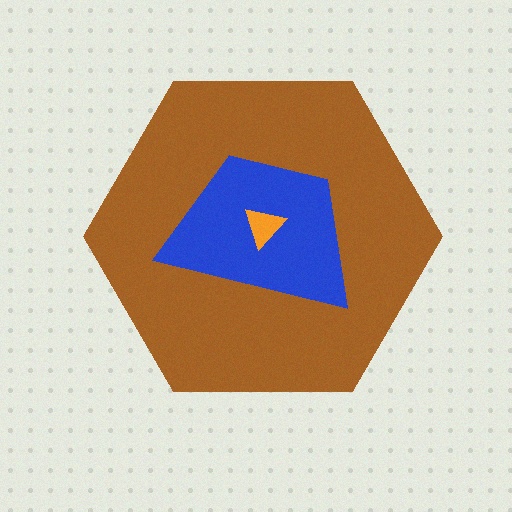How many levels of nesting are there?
3.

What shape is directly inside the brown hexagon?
The blue trapezoid.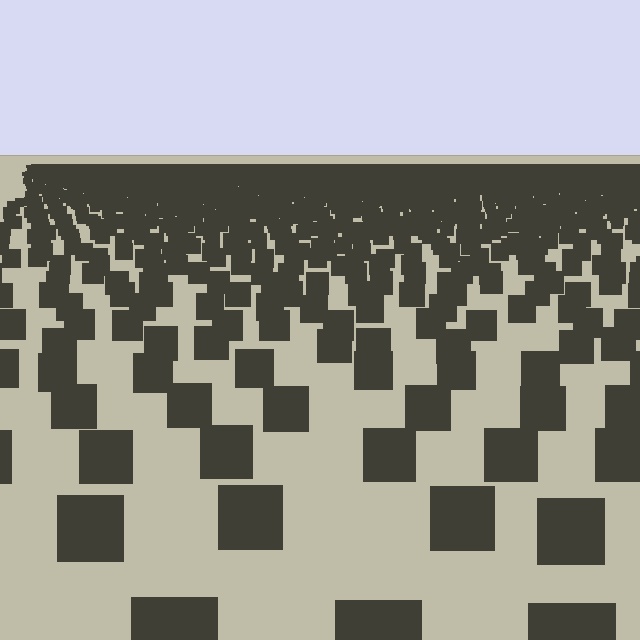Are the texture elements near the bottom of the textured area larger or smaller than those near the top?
Larger. Near the bottom, elements are closer to the viewer and appear at a bigger on-screen size.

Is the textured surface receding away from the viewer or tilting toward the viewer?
The surface is receding away from the viewer. Texture elements get smaller and denser toward the top.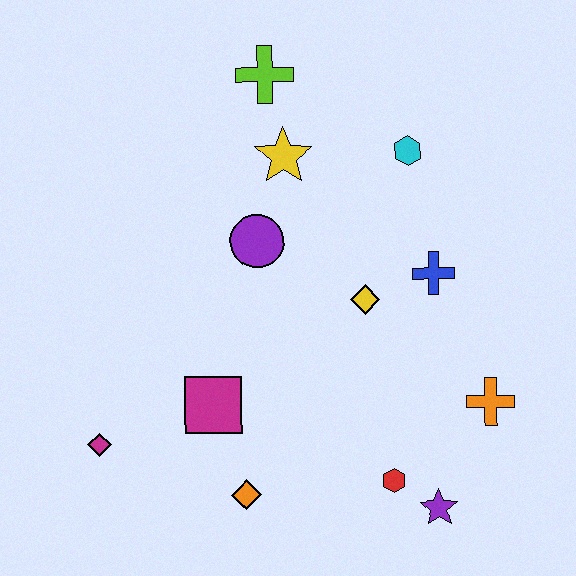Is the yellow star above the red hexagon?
Yes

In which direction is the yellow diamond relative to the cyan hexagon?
The yellow diamond is below the cyan hexagon.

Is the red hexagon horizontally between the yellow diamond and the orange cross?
Yes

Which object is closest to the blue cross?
The yellow diamond is closest to the blue cross.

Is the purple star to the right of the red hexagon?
Yes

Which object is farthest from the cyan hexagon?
The magenta diamond is farthest from the cyan hexagon.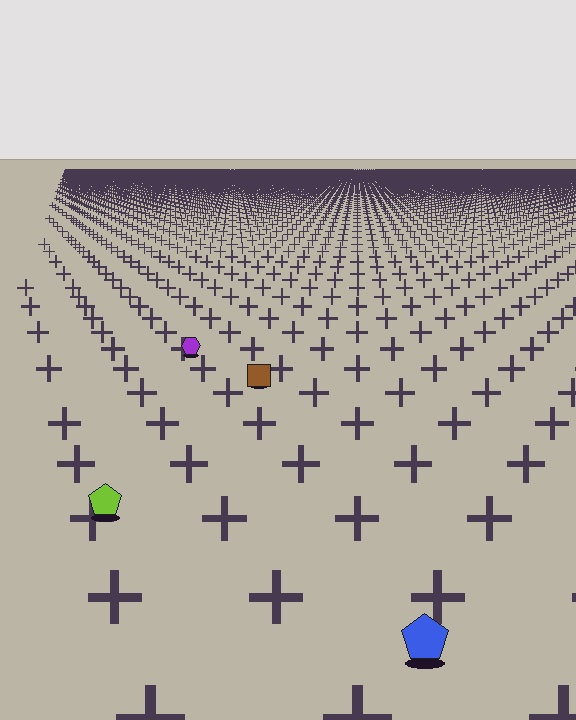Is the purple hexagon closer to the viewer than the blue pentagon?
No. The blue pentagon is closer — you can tell from the texture gradient: the ground texture is coarser near it.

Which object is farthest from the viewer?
The purple hexagon is farthest from the viewer. It appears smaller and the ground texture around it is denser.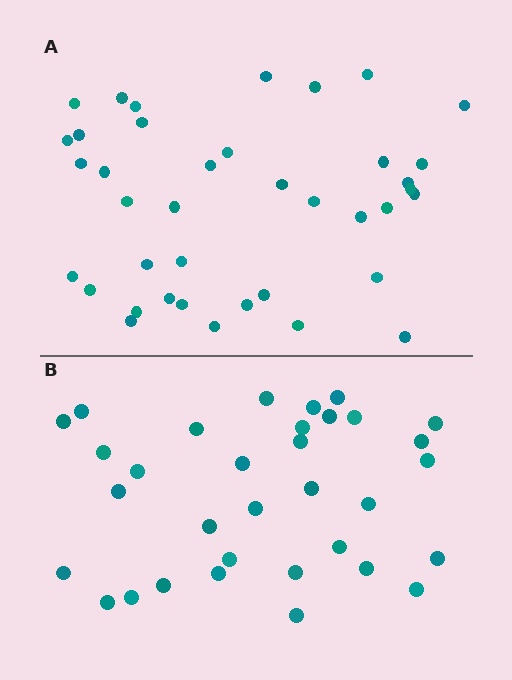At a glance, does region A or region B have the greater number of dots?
Region A (the top region) has more dots.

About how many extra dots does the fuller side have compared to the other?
Region A has about 6 more dots than region B.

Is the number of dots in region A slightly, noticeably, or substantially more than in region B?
Region A has only slightly more — the two regions are fairly close. The ratio is roughly 1.2 to 1.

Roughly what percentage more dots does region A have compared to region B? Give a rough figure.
About 20% more.